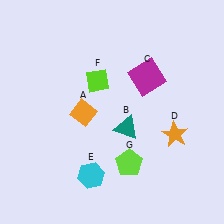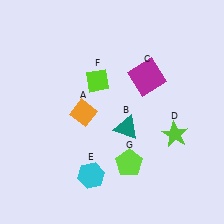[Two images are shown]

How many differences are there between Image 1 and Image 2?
There is 1 difference between the two images.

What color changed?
The star (D) changed from orange in Image 1 to lime in Image 2.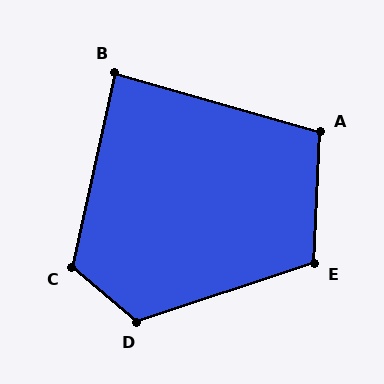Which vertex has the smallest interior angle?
B, at approximately 87 degrees.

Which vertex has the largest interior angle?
D, at approximately 121 degrees.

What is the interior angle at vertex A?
Approximately 103 degrees (obtuse).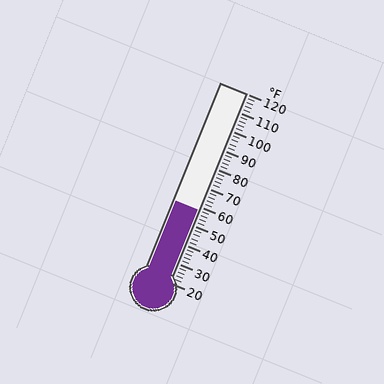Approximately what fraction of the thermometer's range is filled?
The thermometer is filled to approximately 40% of its range.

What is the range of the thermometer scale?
The thermometer scale ranges from 20°F to 120°F.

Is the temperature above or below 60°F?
The temperature is below 60°F.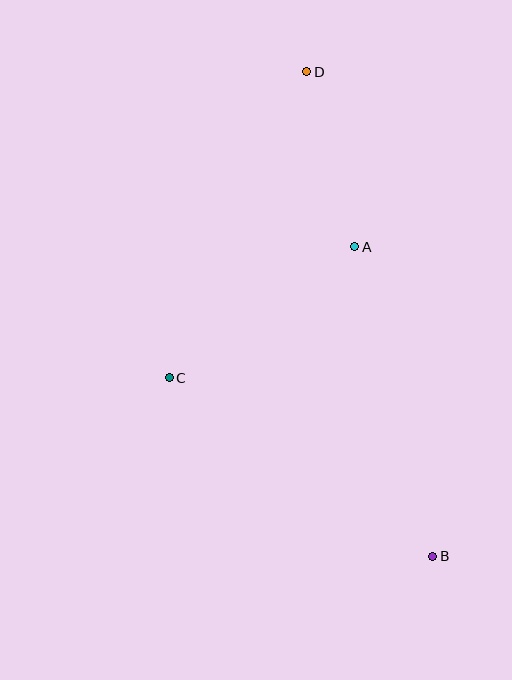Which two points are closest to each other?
Points A and D are closest to each other.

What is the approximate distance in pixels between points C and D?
The distance between C and D is approximately 335 pixels.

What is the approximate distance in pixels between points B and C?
The distance between B and C is approximately 318 pixels.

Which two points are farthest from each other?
Points B and D are farthest from each other.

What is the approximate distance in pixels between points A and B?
The distance between A and B is approximately 319 pixels.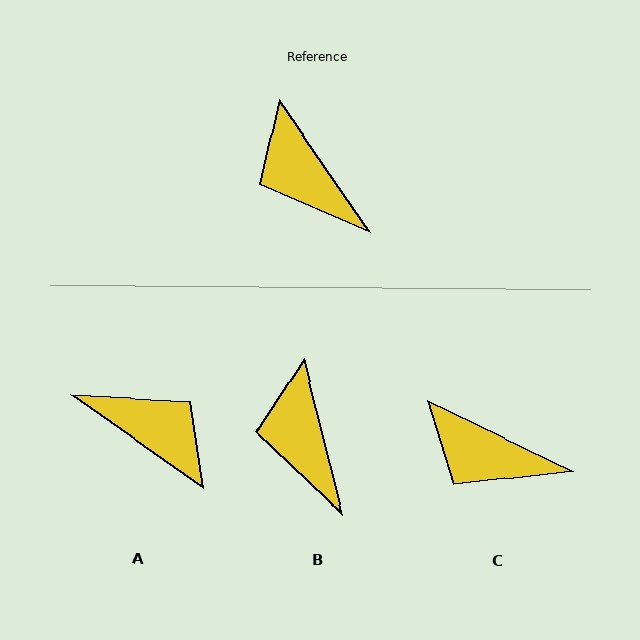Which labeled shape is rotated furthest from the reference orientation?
A, about 159 degrees away.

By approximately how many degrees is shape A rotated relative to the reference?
Approximately 159 degrees clockwise.